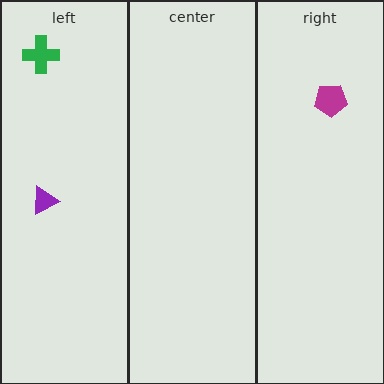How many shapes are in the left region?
2.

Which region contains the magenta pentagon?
The right region.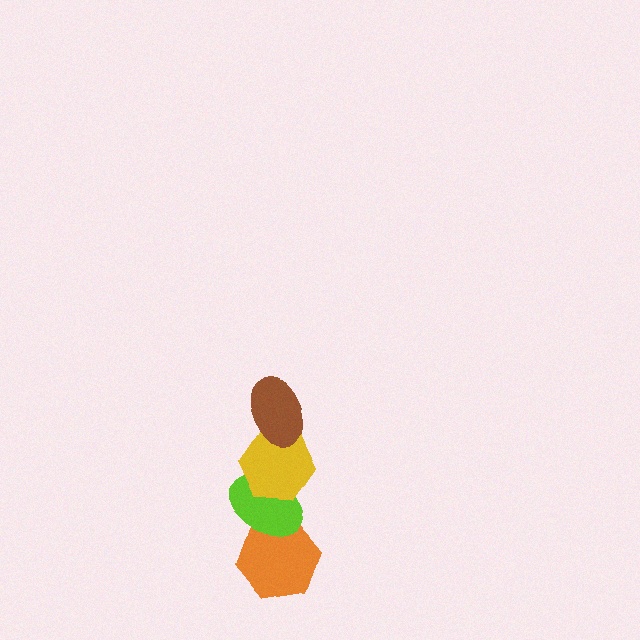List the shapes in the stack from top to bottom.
From top to bottom: the brown ellipse, the yellow hexagon, the lime ellipse, the orange hexagon.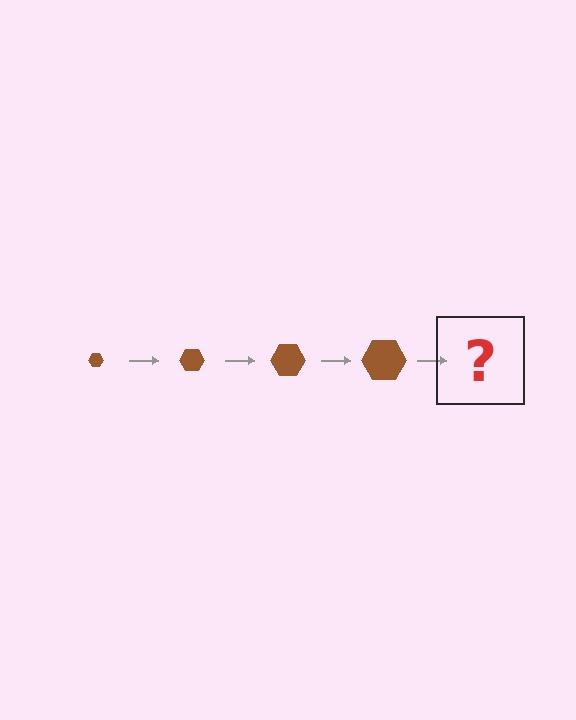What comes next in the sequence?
The next element should be a brown hexagon, larger than the previous one.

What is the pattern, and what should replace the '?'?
The pattern is that the hexagon gets progressively larger each step. The '?' should be a brown hexagon, larger than the previous one.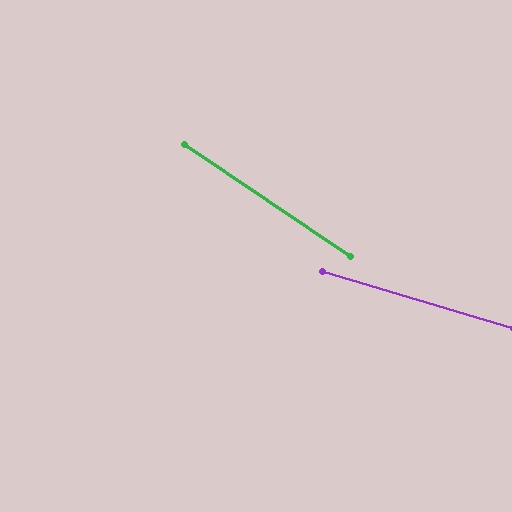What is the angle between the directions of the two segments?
Approximately 17 degrees.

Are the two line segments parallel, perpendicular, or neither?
Neither parallel nor perpendicular — they differ by about 17°.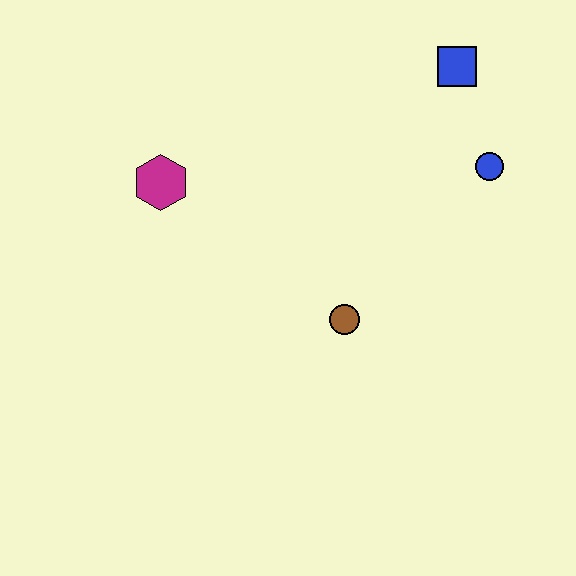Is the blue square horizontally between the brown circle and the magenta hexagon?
No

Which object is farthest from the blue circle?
The magenta hexagon is farthest from the blue circle.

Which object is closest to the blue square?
The blue circle is closest to the blue square.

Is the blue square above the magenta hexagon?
Yes